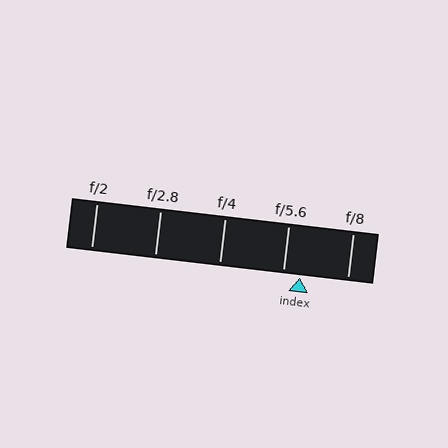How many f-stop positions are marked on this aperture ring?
There are 5 f-stop positions marked.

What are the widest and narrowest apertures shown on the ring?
The widest aperture shown is f/2 and the narrowest is f/8.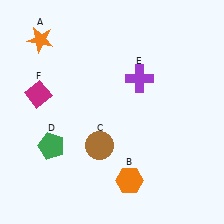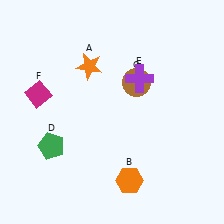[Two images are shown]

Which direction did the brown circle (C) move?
The brown circle (C) moved up.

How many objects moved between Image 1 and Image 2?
2 objects moved between the two images.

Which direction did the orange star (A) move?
The orange star (A) moved right.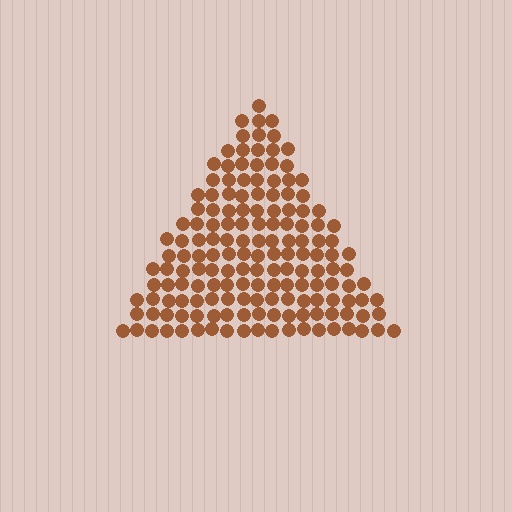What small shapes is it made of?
It is made of small circles.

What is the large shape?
The large shape is a triangle.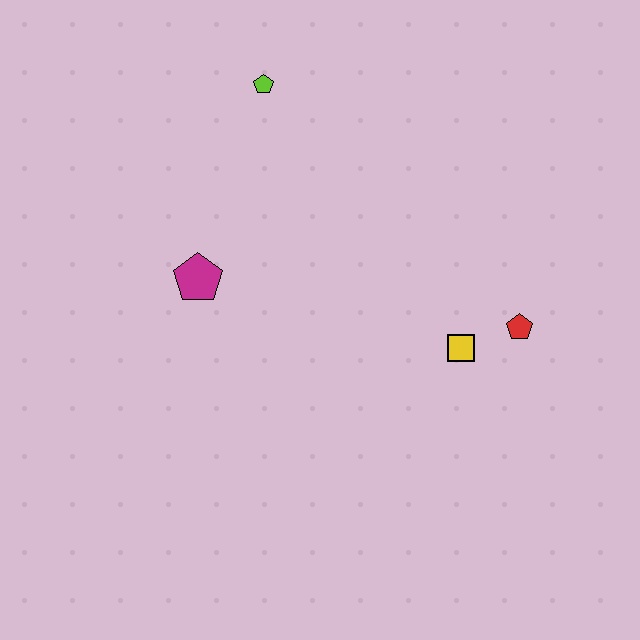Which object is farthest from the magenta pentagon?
The red pentagon is farthest from the magenta pentagon.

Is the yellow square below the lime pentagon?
Yes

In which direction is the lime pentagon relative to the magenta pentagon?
The lime pentagon is above the magenta pentagon.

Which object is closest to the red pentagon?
The yellow square is closest to the red pentagon.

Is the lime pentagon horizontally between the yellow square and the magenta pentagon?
Yes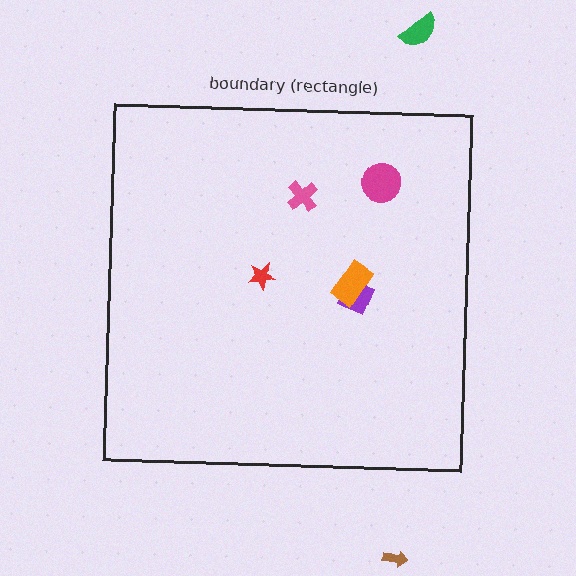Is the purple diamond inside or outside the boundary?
Inside.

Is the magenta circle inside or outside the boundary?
Inside.